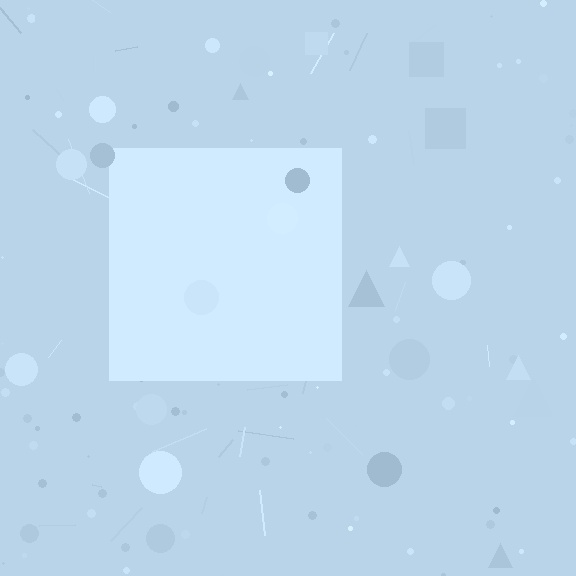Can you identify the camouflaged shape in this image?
The camouflaged shape is a square.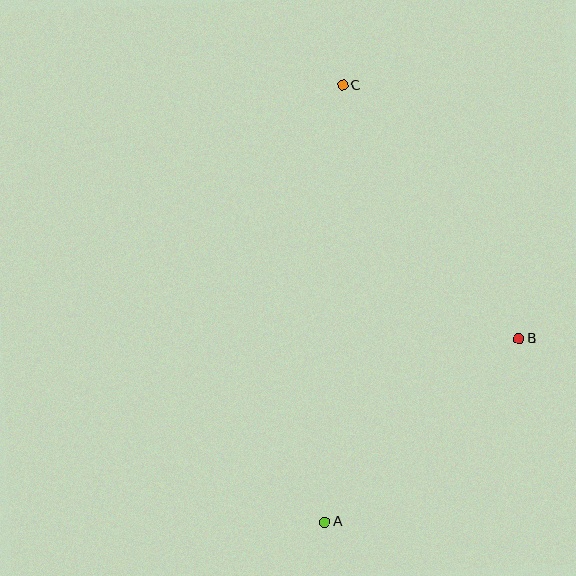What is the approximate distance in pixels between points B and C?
The distance between B and C is approximately 309 pixels.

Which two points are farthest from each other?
Points A and C are farthest from each other.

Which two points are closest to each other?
Points A and B are closest to each other.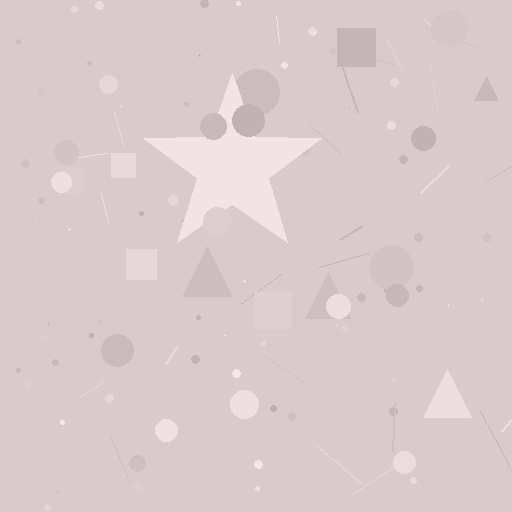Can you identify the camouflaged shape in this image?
The camouflaged shape is a star.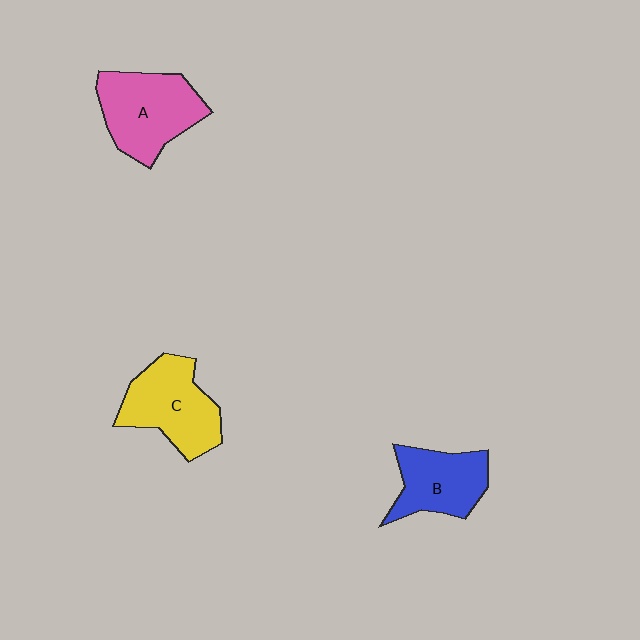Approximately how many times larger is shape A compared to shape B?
Approximately 1.3 times.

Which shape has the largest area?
Shape A (pink).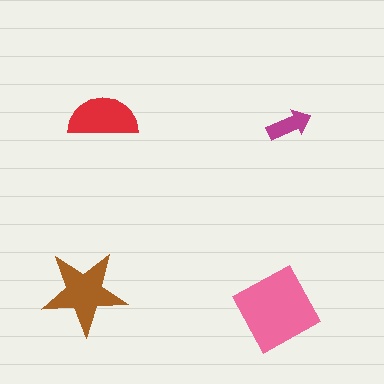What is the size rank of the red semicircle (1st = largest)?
3rd.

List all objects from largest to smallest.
The pink diamond, the brown star, the red semicircle, the magenta arrow.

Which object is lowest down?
The pink diamond is bottommost.